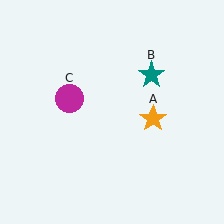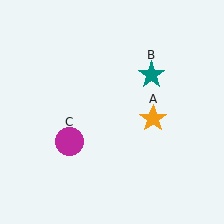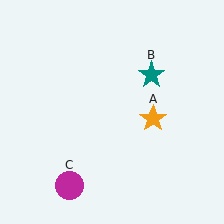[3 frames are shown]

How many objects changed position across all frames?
1 object changed position: magenta circle (object C).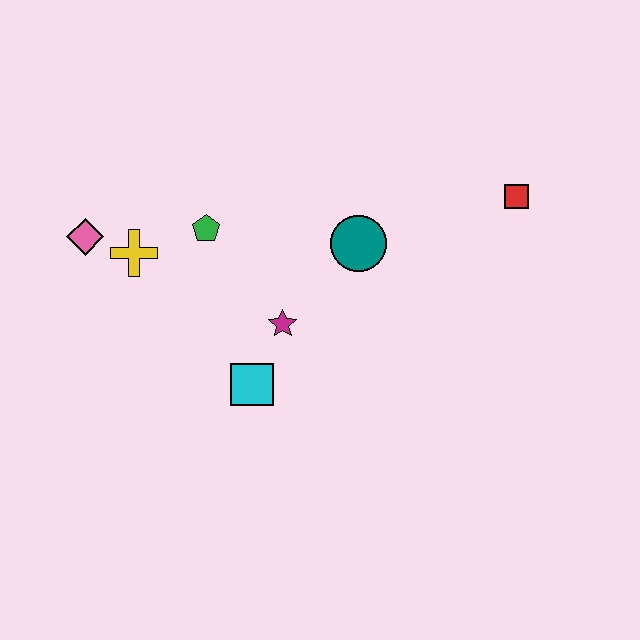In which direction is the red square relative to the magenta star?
The red square is to the right of the magenta star.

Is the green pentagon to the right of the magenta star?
No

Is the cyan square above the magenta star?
No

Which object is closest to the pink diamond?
The yellow cross is closest to the pink diamond.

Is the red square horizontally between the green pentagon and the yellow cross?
No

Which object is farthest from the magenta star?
The red square is farthest from the magenta star.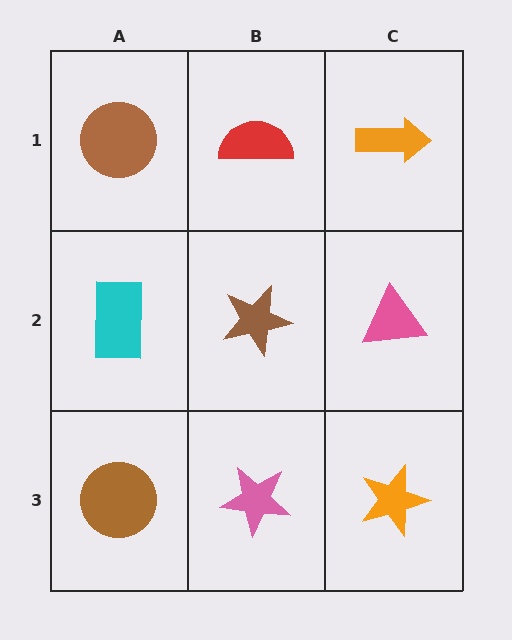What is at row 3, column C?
An orange star.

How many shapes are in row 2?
3 shapes.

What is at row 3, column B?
A pink star.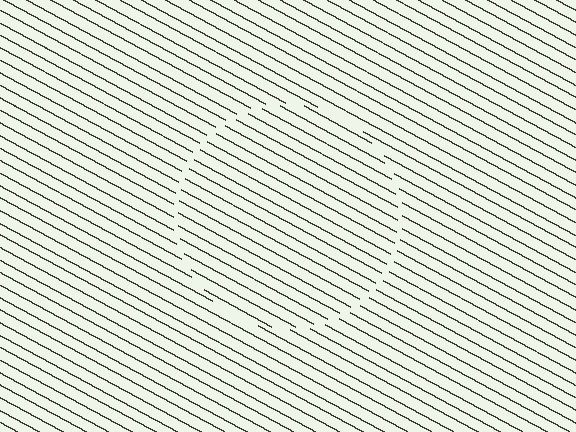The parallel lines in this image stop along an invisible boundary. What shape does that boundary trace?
An illusory circle. The interior of the shape contains the same grating, shifted by half a period — the contour is defined by the phase discontinuity where line-ends from the inner and outer gratings abut.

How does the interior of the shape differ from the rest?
The interior of the shape contains the same grating, shifted by half a period — the contour is defined by the phase discontinuity where line-ends from the inner and outer gratings abut.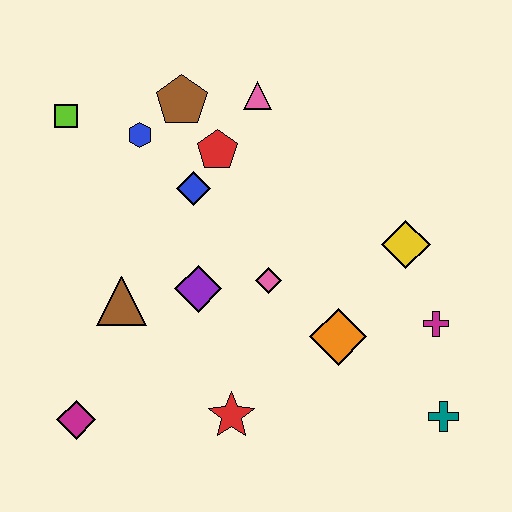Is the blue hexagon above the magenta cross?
Yes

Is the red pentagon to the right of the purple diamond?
Yes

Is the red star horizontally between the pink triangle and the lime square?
Yes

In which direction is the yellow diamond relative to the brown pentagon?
The yellow diamond is to the right of the brown pentagon.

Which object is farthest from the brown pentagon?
The teal cross is farthest from the brown pentagon.